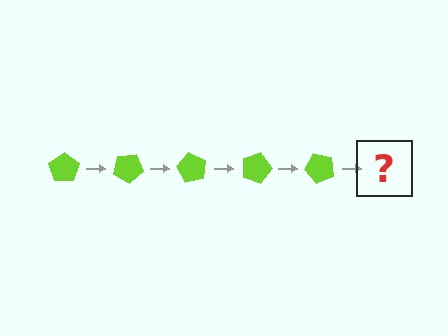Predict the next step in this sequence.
The next step is a lime pentagon rotated 150 degrees.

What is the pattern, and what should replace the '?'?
The pattern is that the pentagon rotates 30 degrees each step. The '?' should be a lime pentagon rotated 150 degrees.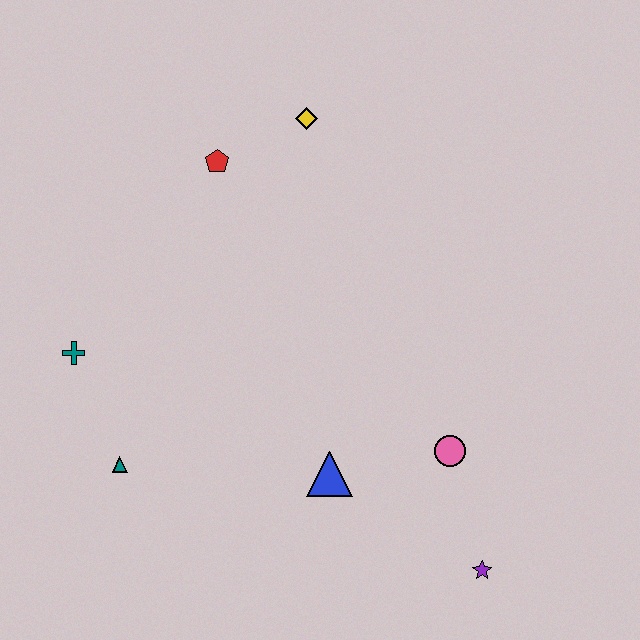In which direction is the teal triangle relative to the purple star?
The teal triangle is to the left of the purple star.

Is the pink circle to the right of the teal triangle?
Yes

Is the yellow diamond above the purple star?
Yes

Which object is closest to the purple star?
The pink circle is closest to the purple star.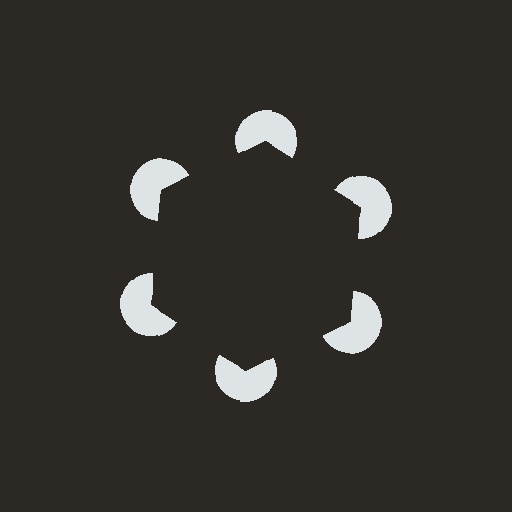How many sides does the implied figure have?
6 sides.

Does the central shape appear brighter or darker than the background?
It typically appears slightly darker than the background, even though no actual brightness change is drawn.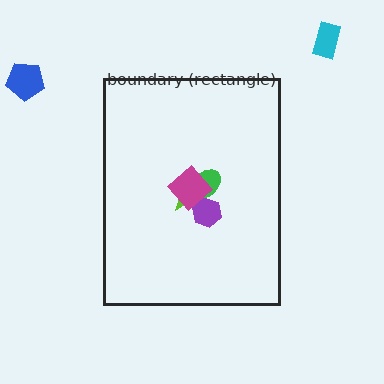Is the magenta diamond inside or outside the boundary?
Inside.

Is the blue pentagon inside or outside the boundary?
Outside.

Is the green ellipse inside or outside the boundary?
Inside.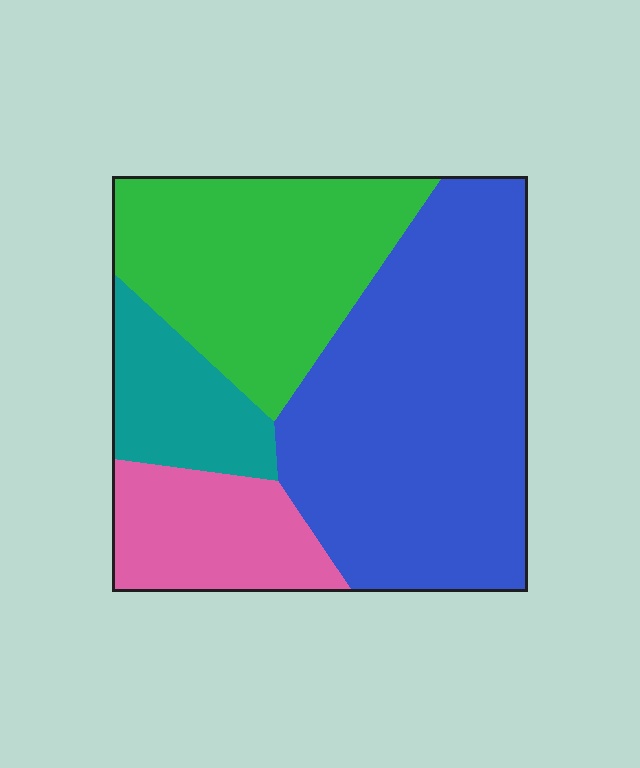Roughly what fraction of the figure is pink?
Pink covers about 15% of the figure.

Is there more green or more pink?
Green.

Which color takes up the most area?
Blue, at roughly 45%.